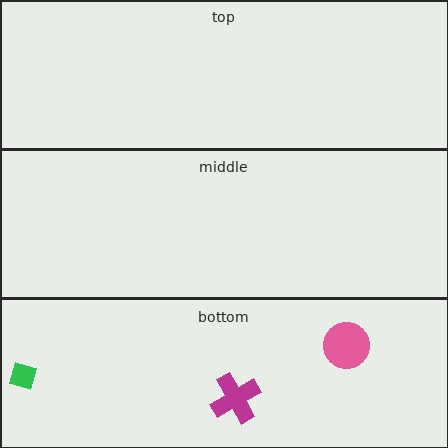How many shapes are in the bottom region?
3.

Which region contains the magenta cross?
The bottom region.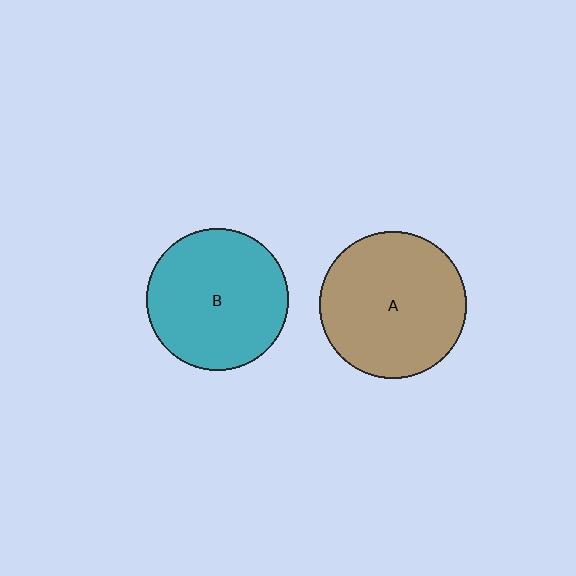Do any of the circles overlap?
No, none of the circles overlap.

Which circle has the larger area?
Circle A (brown).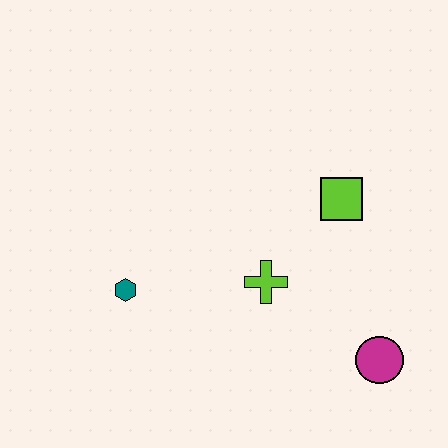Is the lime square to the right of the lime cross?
Yes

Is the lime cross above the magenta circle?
Yes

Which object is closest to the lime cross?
The lime square is closest to the lime cross.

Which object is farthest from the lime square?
The teal hexagon is farthest from the lime square.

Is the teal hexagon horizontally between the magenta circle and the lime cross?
No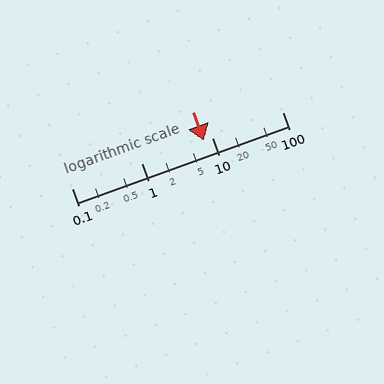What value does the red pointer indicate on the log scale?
The pointer indicates approximately 7.7.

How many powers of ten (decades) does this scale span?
The scale spans 3 decades, from 0.1 to 100.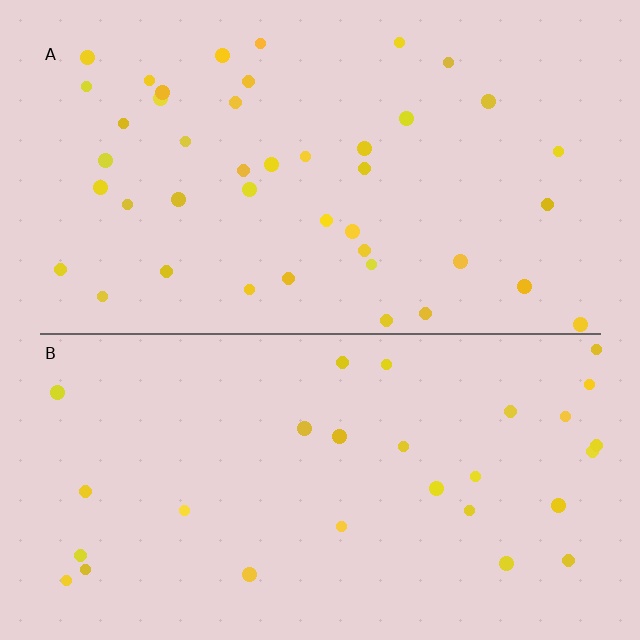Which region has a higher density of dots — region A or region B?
A (the top).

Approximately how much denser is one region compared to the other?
Approximately 1.5× — region A over region B.